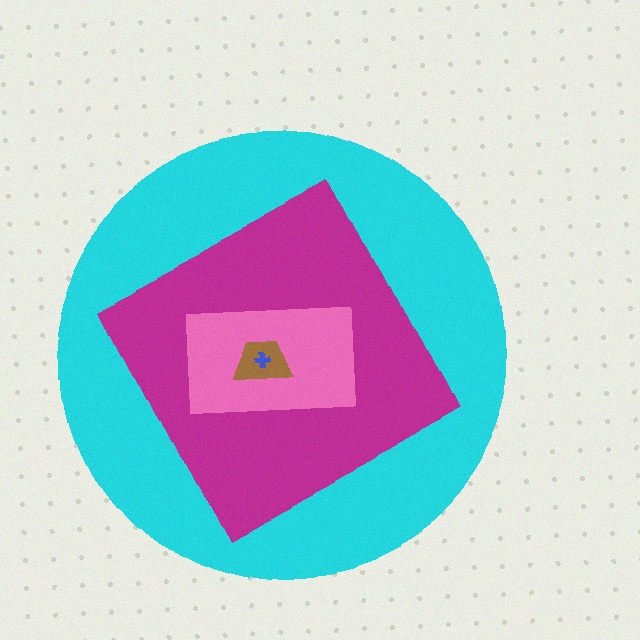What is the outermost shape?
The cyan circle.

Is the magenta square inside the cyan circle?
Yes.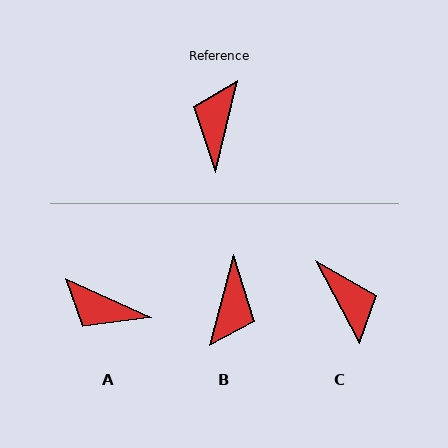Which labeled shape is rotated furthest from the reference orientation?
B, about 179 degrees away.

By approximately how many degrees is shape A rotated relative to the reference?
Approximately 79 degrees counter-clockwise.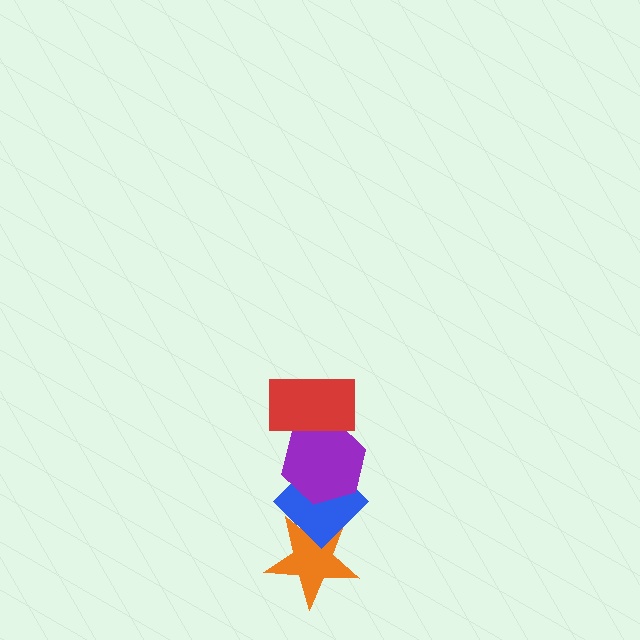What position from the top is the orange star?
The orange star is 4th from the top.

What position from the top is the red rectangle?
The red rectangle is 1st from the top.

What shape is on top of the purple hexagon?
The red rectangle is on top of the purple hexagon.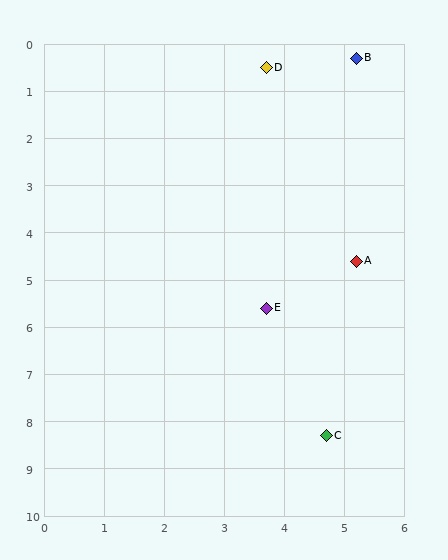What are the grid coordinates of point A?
Point A is at approximately (5.2, 4.6).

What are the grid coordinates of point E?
Point E is at approximately (3.7, 5.6).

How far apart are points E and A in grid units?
Points E and A are about 1.8 grid units apart.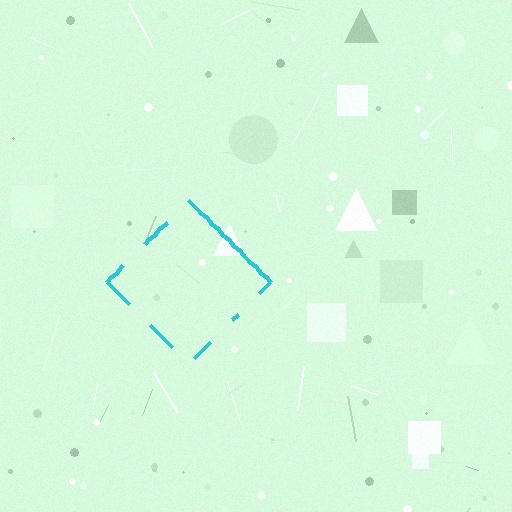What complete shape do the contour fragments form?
The contour fragments form a diamond.